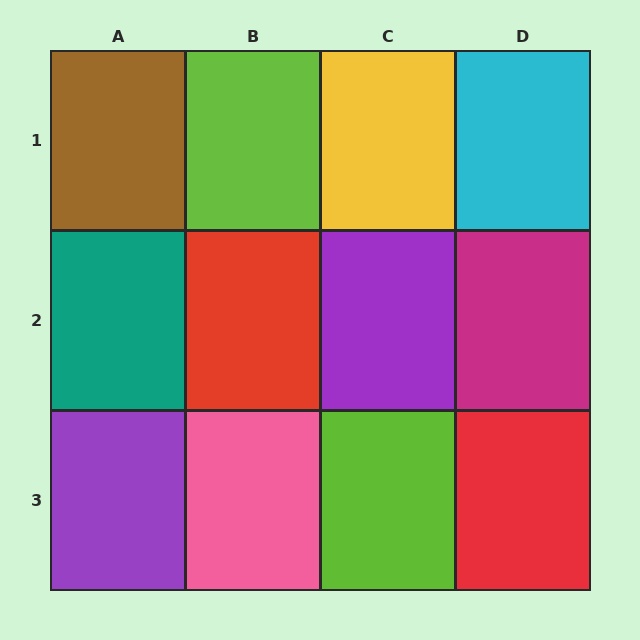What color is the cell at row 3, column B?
Pink.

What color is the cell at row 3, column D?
Red.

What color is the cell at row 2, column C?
Purple.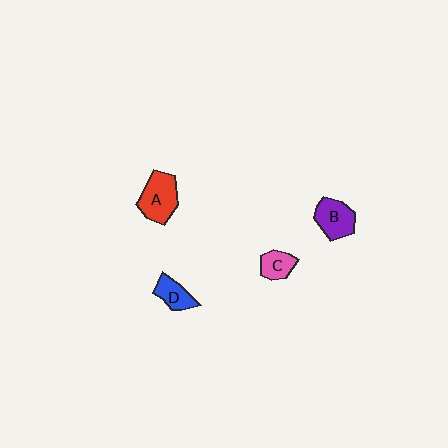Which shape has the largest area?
Shape A (red).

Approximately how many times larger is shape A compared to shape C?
Approximately 1.9 times.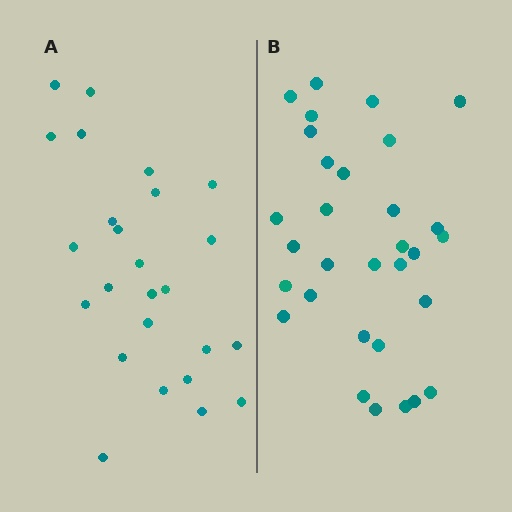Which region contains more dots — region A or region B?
Region B (the right region) has more dots.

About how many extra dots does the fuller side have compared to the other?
Region B has about 6 more dots than region A.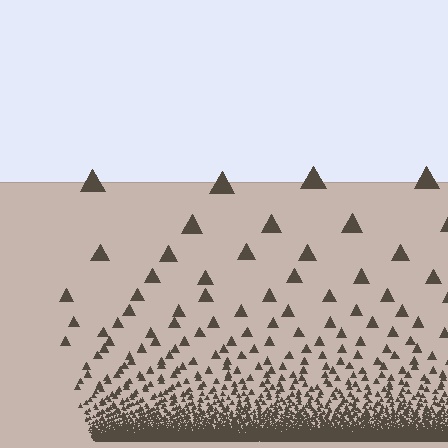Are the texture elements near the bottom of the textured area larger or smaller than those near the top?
Smaller. The gradient is inverted — elements near the bottom are smaller and denser.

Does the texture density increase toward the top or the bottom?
Density increases toward the bottom.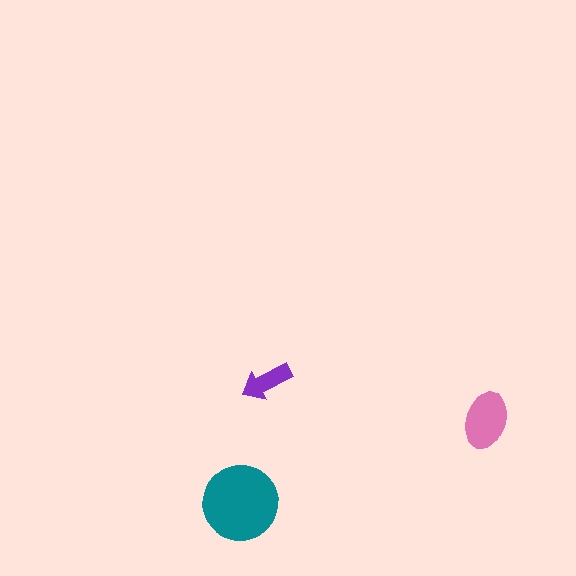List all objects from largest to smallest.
The teal circle, the pink ellipse, the purple arrow.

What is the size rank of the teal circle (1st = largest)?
1st.